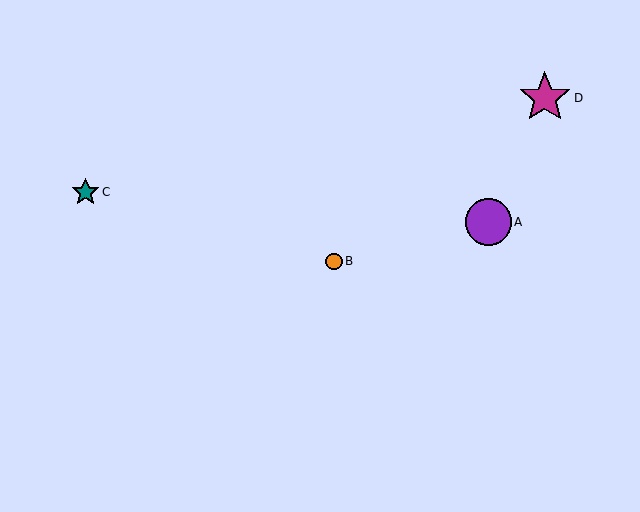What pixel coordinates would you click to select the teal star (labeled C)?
Click at (86, 192) to select the teal star C.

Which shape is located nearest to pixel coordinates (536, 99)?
The magenta star (labeled D) at (545, 98) is nearest to that location.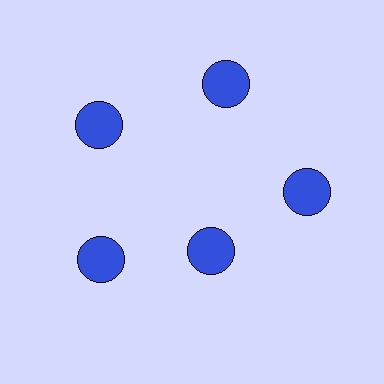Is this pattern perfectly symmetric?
No. The 5 blue circles are arranged in a ring, but one element near the 5 o'clock position is pulled inward toward the center, breaking the 5-fold rotational symmetry.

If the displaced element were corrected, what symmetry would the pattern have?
It would have 5-fold rotational symmetry — the pattern would map onto itself every 72 degrees.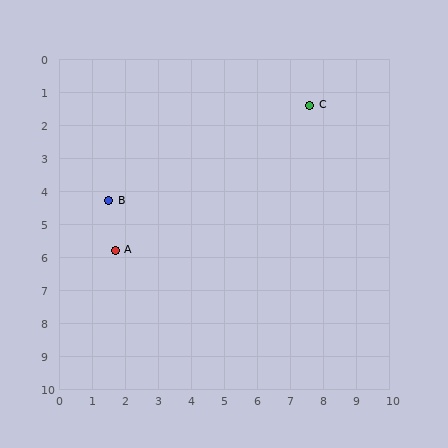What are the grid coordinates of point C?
Point C is at approximately (7.6, 1.4).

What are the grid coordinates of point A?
Point A is at approximately (1.7, 5.8).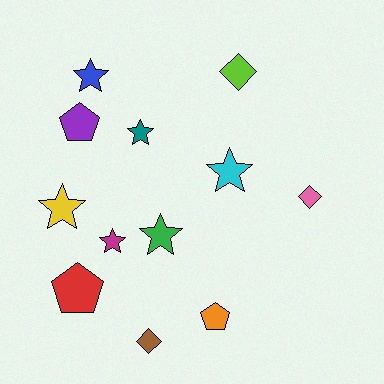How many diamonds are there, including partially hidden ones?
There are 3 diamonds.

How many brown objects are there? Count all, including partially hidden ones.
There is 1 brown object.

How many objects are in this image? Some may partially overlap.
There are 12 objects.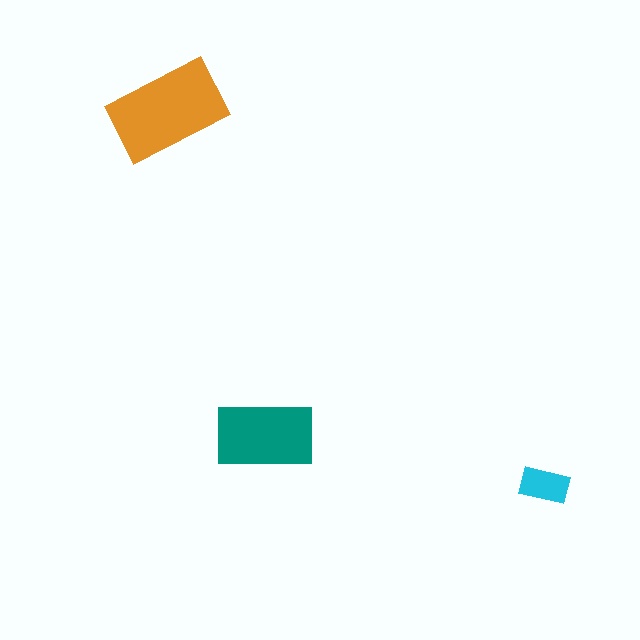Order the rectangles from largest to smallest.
the orange one, the teal one, the cyan one.